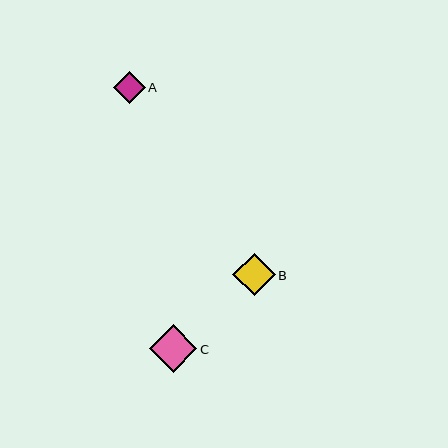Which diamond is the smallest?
Diamond A is the smallest with a size of approximately 32 pixels.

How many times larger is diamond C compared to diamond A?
Diamond C is approximately 1.5 times the size of diamond A.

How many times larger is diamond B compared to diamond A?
Diamond B is approximately 1.3 times the size of diamond A.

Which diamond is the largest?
Diamond C is the largest with a size of approximately 48 pixels.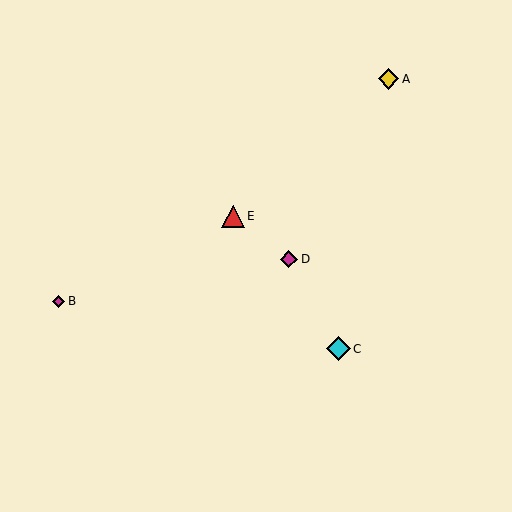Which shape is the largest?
The cyan diamond (labeled C) is the largest.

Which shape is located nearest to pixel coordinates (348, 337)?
The cyan diamond (labeled C) at (338, 349) is nearest to that location.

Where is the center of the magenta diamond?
The center of the magenta diamond is at (59, 301).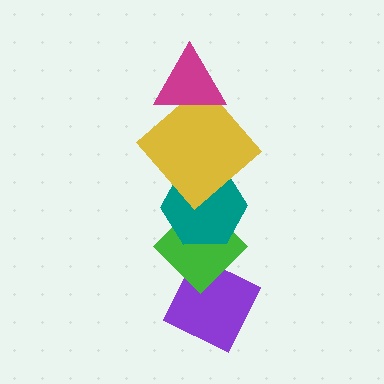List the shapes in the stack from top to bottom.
From top to bottom: the magenta triangle, the yellow diamond, the teal hexagon, the green diamond, the purple diamond.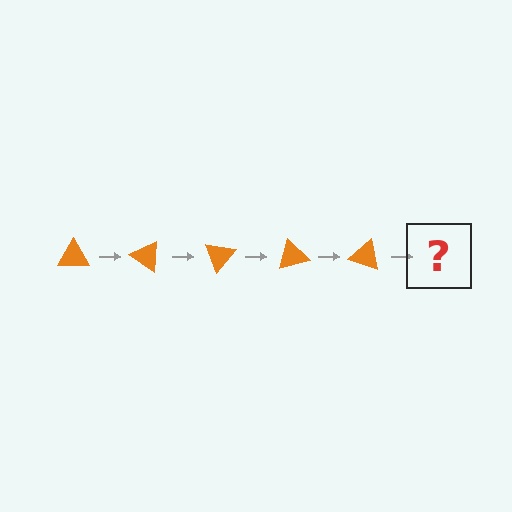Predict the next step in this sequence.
The next step is an orange triangle rotated 175 degrees.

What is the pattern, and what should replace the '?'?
The pattern is that the triangle rotates 35 degrees each step. The '?' should be an orange triangle rotated 175 degrees.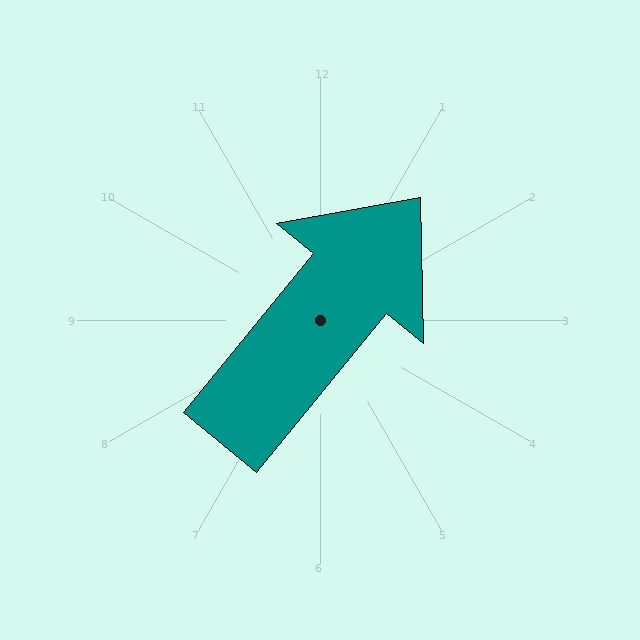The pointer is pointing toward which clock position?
Roughly 1 o'clock.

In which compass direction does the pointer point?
Northeast.